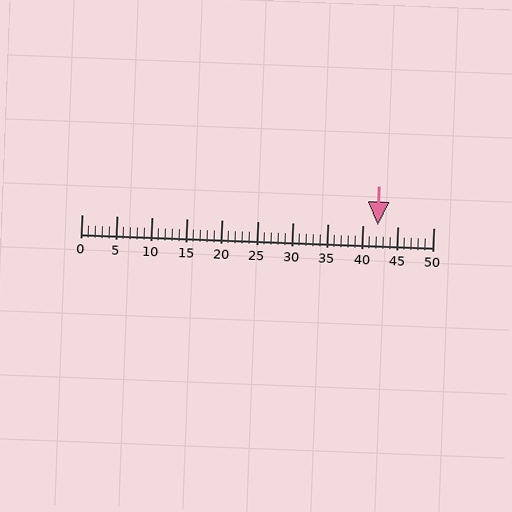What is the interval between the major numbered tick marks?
The major tick marks are spaced 5 units apart.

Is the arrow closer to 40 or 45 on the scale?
The arrow is closer to 40.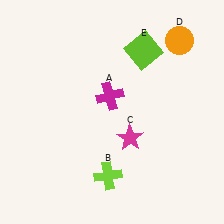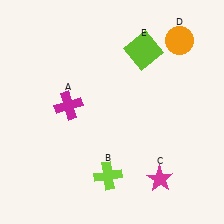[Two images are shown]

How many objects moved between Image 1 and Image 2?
2 objects moved between the two images.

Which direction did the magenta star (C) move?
The magenta star (C) moved down.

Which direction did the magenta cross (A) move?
The magenta cross (A) moved left.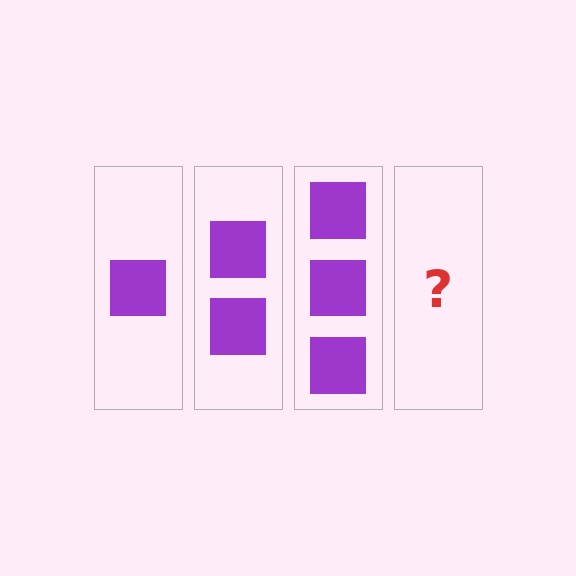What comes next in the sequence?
The next element should be 4 squares.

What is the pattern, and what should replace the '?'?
The pattern is that each step adds one more square. The '?' should be 4 squares.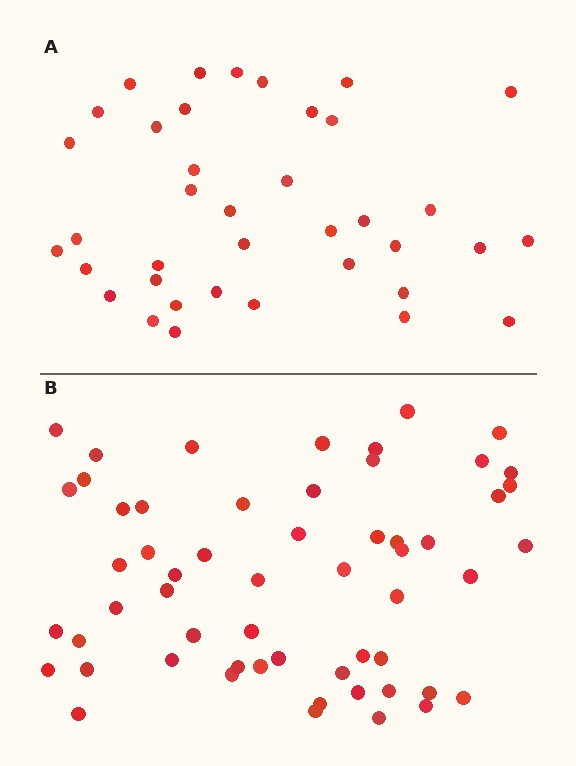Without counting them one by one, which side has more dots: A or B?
Region B (the bottom region) has more dots.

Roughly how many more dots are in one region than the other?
Region B has approximately 20 more dots than region A.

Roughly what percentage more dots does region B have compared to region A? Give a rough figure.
About 50% more.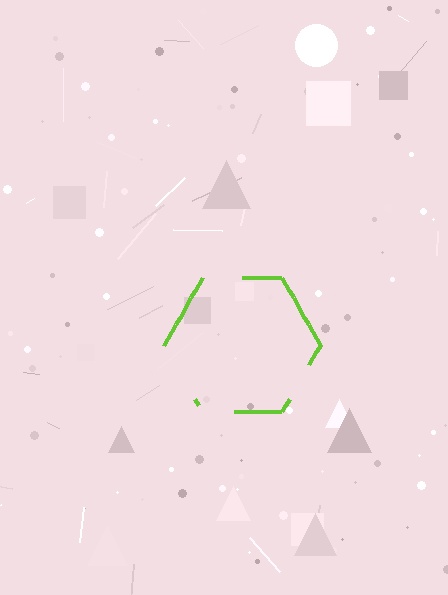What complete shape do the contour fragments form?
The contour fragments form a hexagon.